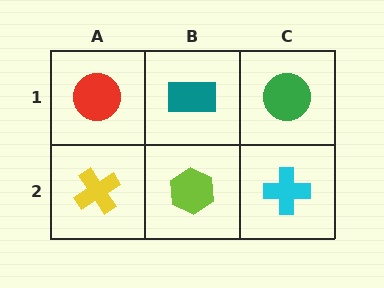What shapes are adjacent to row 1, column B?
A lime hexagon (row 2, column B), a red circle (row 1, column A), a green circle (row 1, column C).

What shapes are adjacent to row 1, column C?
A cyan cross (row 2, column C), a teal rectangle (row 1, column B).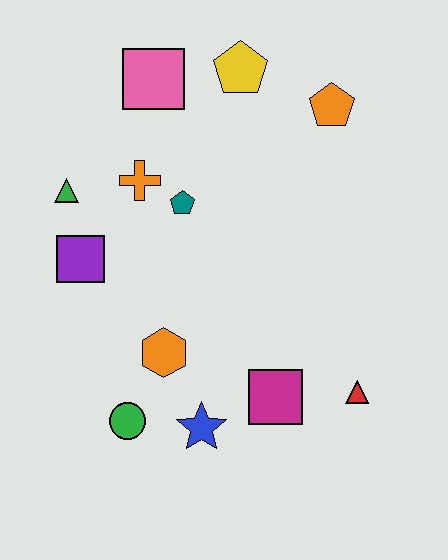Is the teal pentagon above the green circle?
Yes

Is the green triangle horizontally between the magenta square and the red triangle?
No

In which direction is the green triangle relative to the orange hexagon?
The green triangle is above the orange hexagon.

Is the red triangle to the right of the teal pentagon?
Yes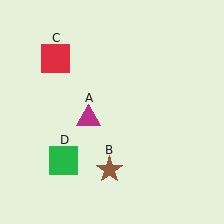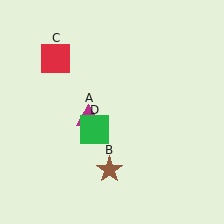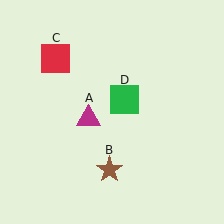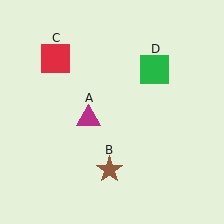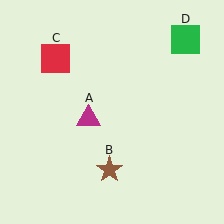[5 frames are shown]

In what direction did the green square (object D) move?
The green square (object D) moved up and to the right.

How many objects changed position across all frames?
1 object changed position: green square (object D).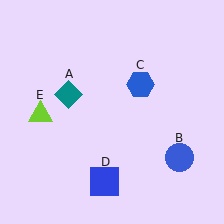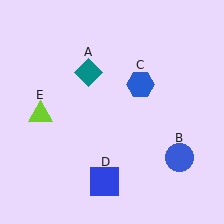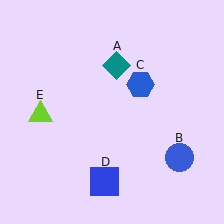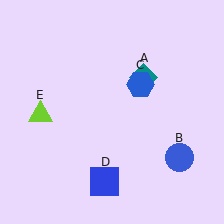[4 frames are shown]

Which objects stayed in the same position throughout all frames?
Blue circle (object B) and blue hexagon (object C) and blue square (object D) and lime triangle (object E) remained stationary.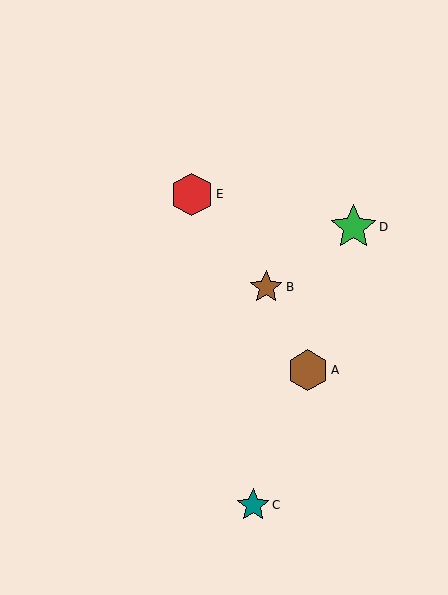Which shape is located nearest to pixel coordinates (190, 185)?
The red hexagon (labeled E) at (192, 194) is nearest to that location.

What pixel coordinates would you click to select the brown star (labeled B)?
Click at (266, 287) to select the brown star B.